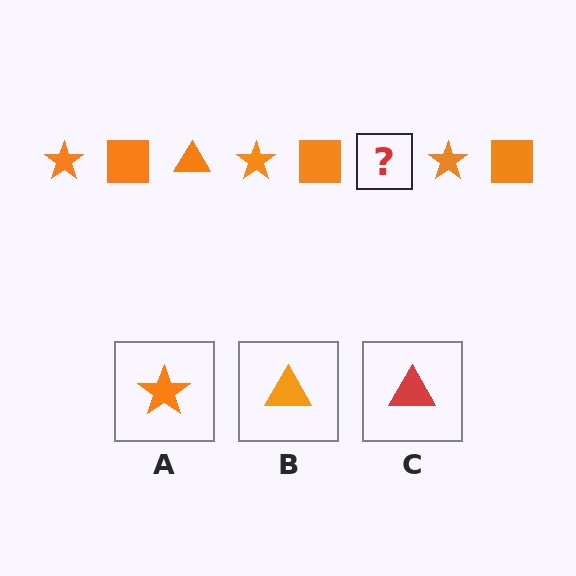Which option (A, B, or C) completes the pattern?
B.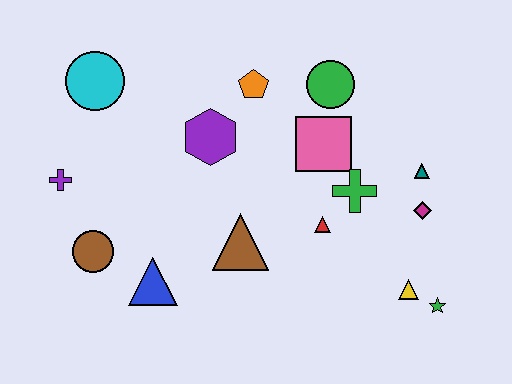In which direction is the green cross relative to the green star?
The green cross is above the green star.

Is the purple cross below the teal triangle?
Yes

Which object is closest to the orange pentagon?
The purple hexagon is closest to the orange pentagon.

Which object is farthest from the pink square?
The purple cross is farthest from the pink square.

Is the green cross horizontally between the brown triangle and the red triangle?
No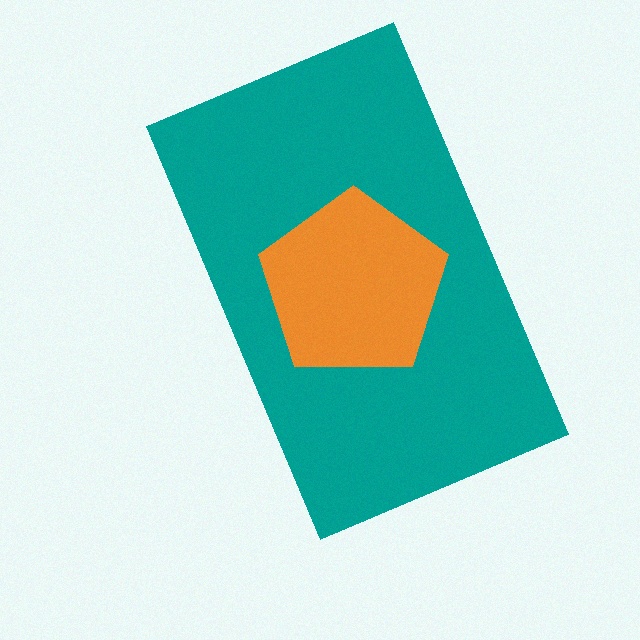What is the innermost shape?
The orange pentagon.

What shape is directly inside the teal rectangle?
The orange pentagon.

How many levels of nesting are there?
2.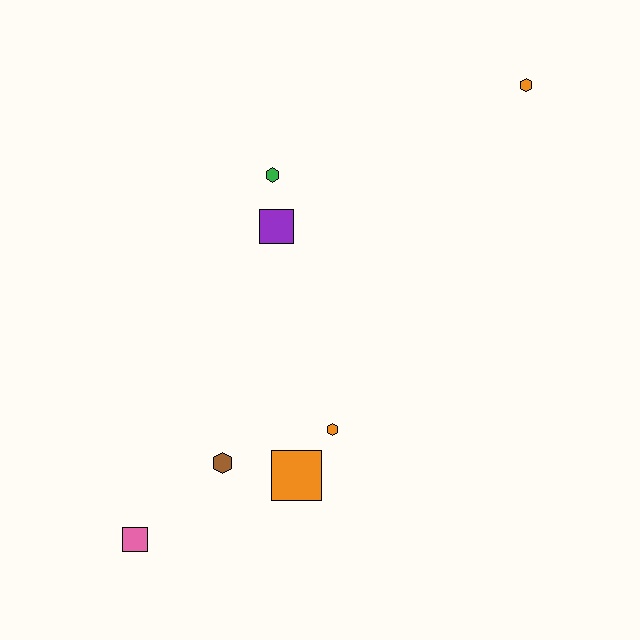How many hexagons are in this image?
There are 4 hexagons.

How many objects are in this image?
There are 7 objects.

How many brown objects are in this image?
There is 1 brown object.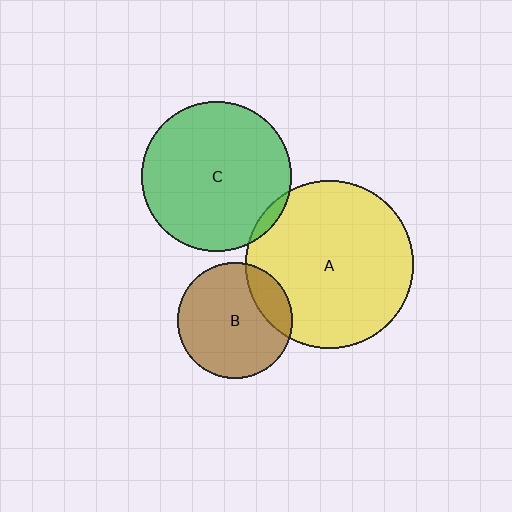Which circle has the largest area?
Circle A (yellow).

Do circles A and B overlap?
Yes.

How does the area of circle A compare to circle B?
Approximately 2.1 times.